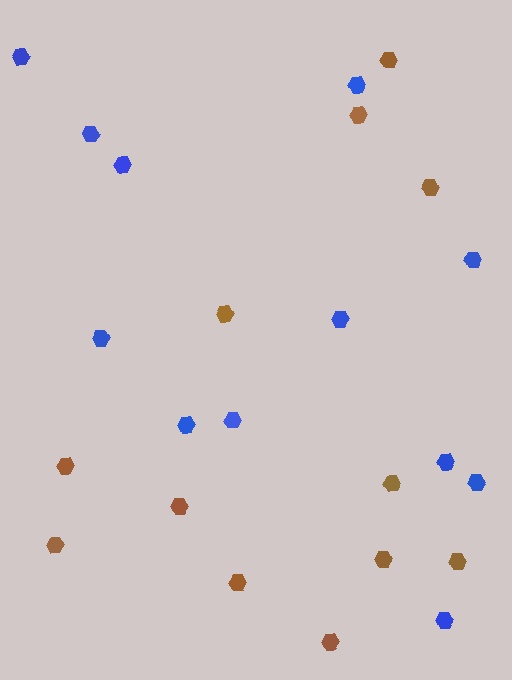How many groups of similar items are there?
There are 2 groups: one group of blue hexagons (12) and one group of brown hexagons (12).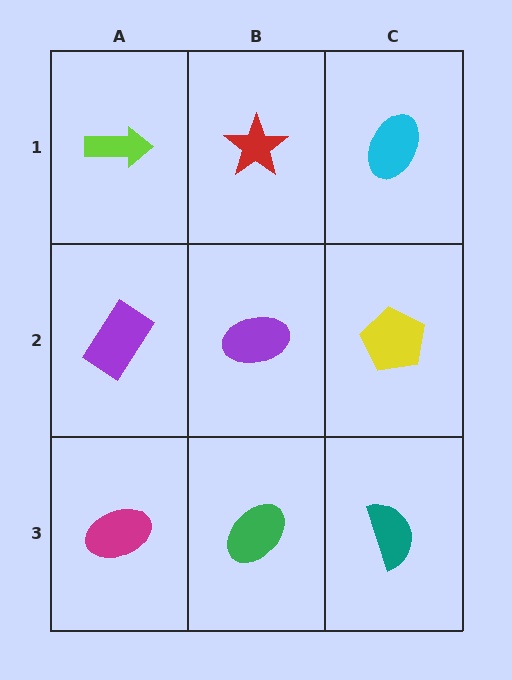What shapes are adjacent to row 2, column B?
A red star (row 1, column B), a green ellipse (row 3, column B), a purple rectangle (row 2, column A), a yellow pentagon (row 2, column C).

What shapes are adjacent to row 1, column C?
A yellow pentagon (row 2, column C), a red star (row 1, column B).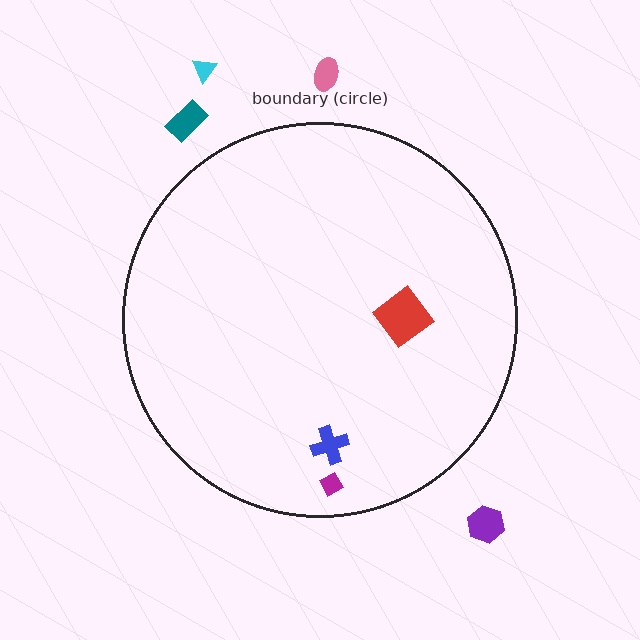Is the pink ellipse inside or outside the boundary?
Outside.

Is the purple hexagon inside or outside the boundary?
Outside.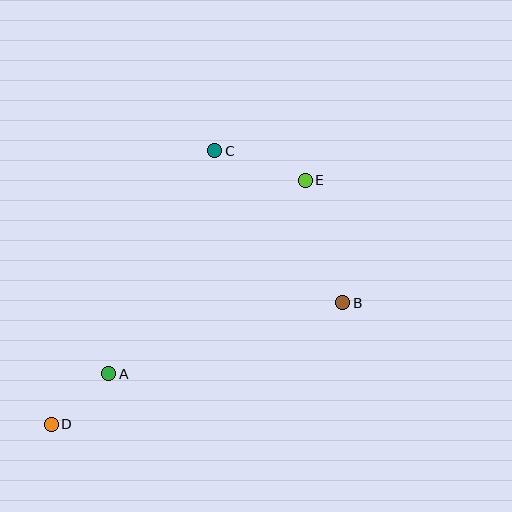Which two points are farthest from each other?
Points D and E are farthest from each other.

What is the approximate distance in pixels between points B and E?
The distance between B and E is approximately 128 pixels.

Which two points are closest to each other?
Points A and D are closest to each other.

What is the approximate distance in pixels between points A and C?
The distance between A and C is approximately 247 pixels.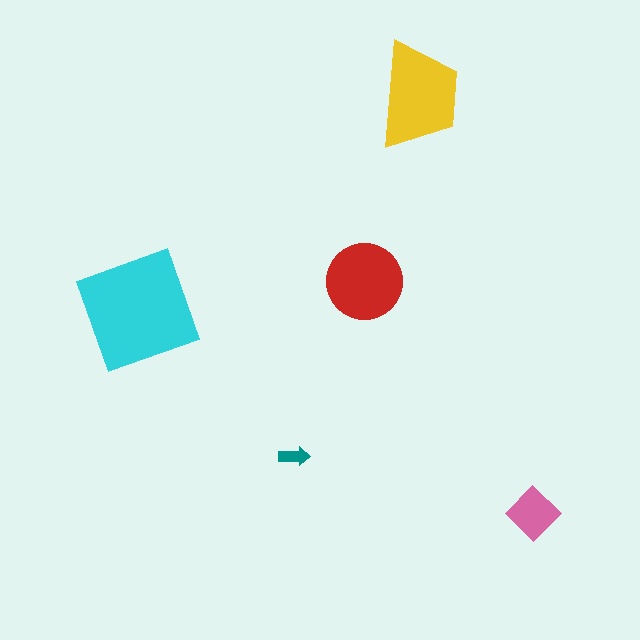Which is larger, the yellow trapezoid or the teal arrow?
The yellow trapezoid.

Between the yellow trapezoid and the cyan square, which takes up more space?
The cyan square.